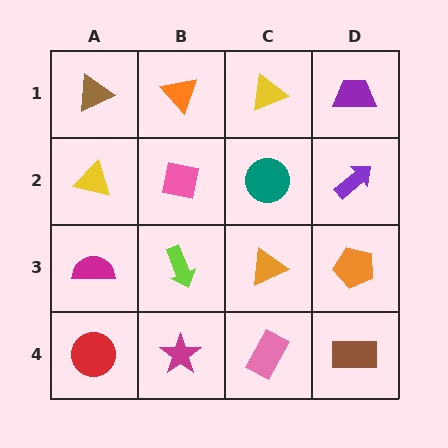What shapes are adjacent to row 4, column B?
A lime arrow (row 3, column B), a red circle (row 4, column A), a pink rectangle (row 4, column C).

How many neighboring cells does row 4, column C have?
3.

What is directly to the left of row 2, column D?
A teal circle.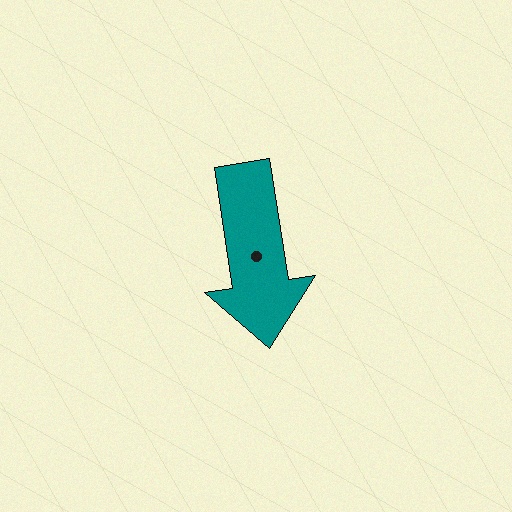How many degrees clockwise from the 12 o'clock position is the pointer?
Approximately 171 degrees.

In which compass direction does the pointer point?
South.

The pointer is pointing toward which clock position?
Roughly 6 o'clock.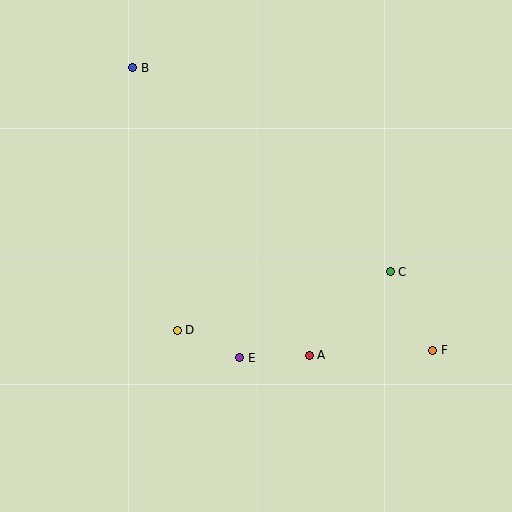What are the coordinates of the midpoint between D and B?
The midpoint between D and B is at (155, 199).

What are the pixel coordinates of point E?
Point E is at (240, 358).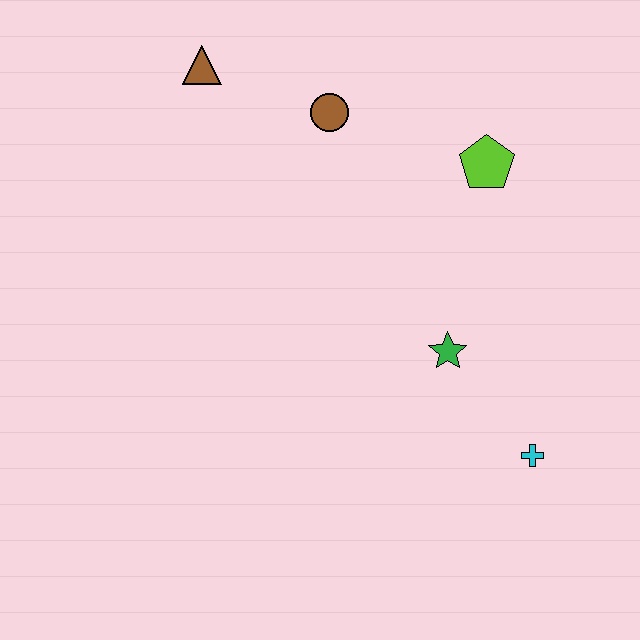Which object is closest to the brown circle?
The brown triangle is closest to the brown circle.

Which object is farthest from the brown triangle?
The cyan cross is farthest from the brown triangle.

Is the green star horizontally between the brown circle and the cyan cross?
Yes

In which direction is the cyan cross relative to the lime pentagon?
The cyan cross is below the lime pentagon.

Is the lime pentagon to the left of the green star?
No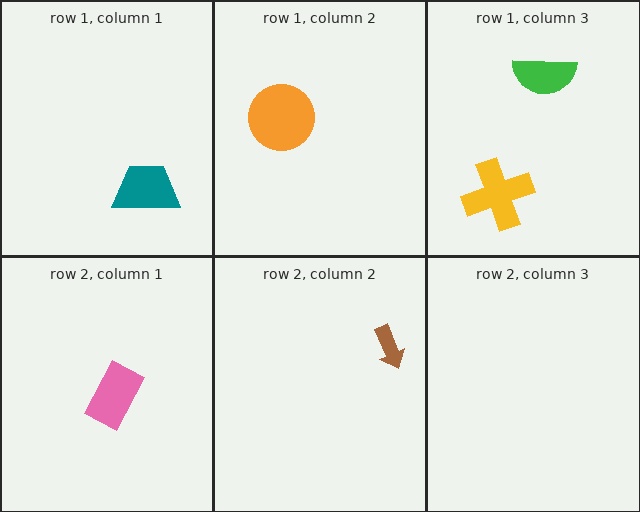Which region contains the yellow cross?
The row 1, column 3 region.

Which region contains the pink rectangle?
The row 2, column 1 region.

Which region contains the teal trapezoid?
The row 1, column 1 region.